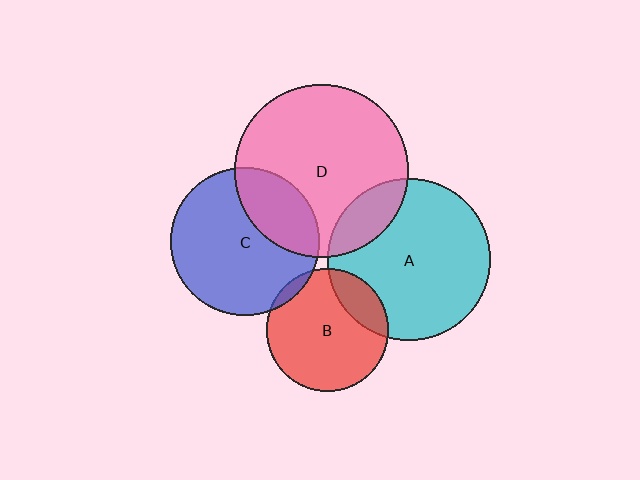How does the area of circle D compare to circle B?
Approximately 2.0 times.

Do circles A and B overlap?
Yes.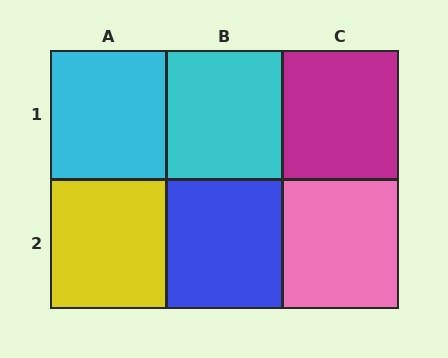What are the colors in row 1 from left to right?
Cyan, cyan, magenta.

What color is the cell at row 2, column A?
Yellow.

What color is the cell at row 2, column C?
Pink.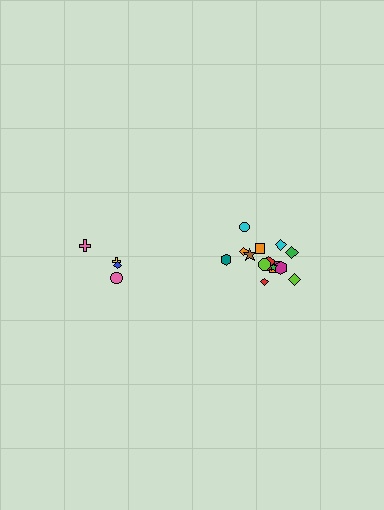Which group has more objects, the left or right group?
The right group.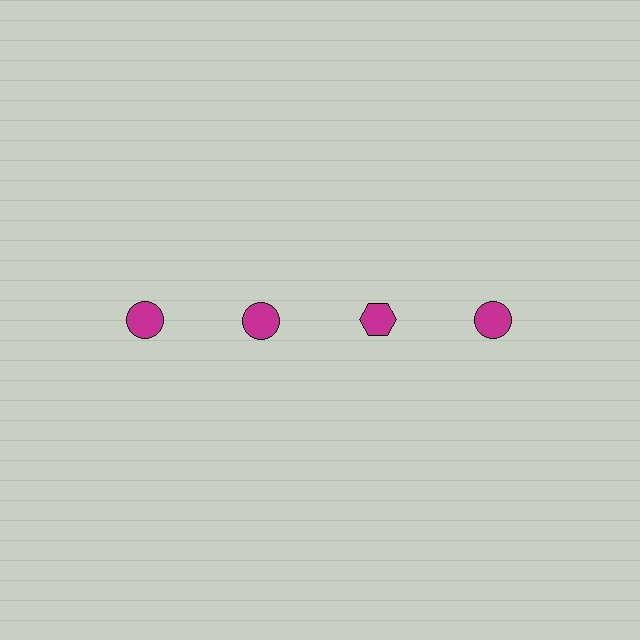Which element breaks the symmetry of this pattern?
The magenta hexagon in the top row, center column breaks the symmetry. All other shapes are magenta circles.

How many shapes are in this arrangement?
There are 4 shapes arranged in a grid pattern.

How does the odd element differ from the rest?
It has a different shape: hexagon instead of circle.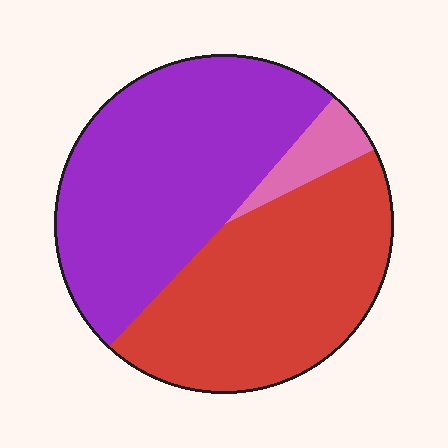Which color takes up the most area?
Purple, at roughly 50%.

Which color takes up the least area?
Pink, at roughly 5%.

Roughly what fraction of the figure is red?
Red takes up between a third and a half of the figure.